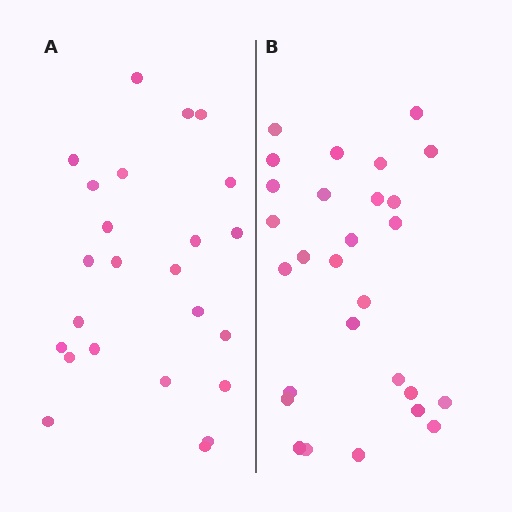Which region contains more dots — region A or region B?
Region B (the right region) has more dots.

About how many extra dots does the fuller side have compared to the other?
Region B has about 4 more dots than region A.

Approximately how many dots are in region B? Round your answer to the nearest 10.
About 30 dots. (The exact count is 28, which rounds to 30.)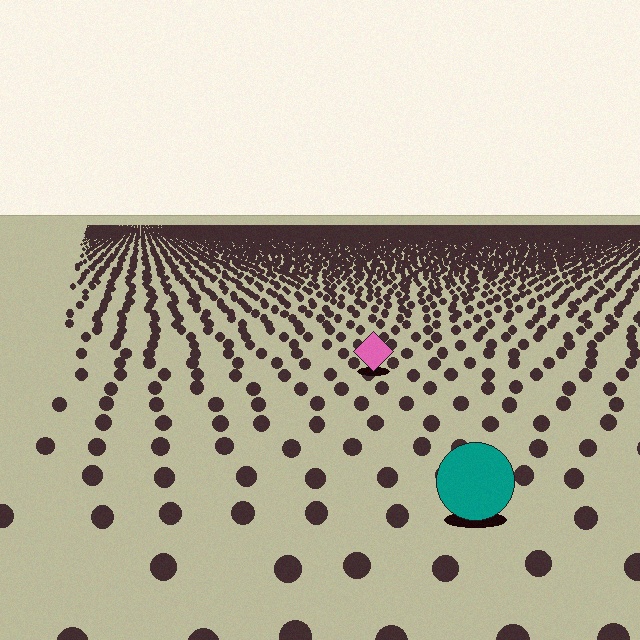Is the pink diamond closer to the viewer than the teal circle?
No. The teal circle is closer — you can tell from the texture gradient: the ground texture is coarser near it.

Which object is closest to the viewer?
The teal circle is closest. The texture marks near it are larger and more spread out.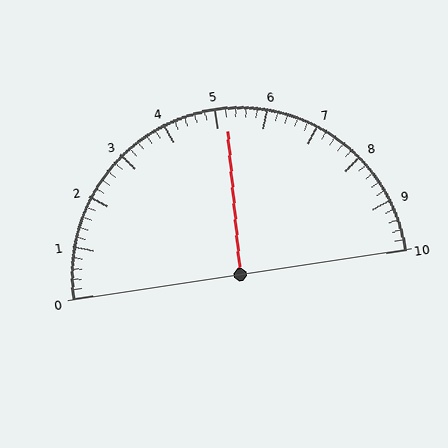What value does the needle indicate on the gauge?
The needle indicates approximately 5.2.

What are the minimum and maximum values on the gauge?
The gauge ranges from 0 to 10.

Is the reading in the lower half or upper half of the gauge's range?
The reading is in the upper half of the range (0 to 10).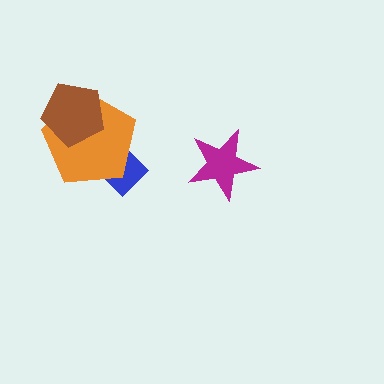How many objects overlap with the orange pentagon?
2 objects overlap with the orange pentagon.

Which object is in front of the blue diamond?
The orange pentagon is in front of the blue diamond.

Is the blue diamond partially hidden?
Yes, it is partially covered by another shape.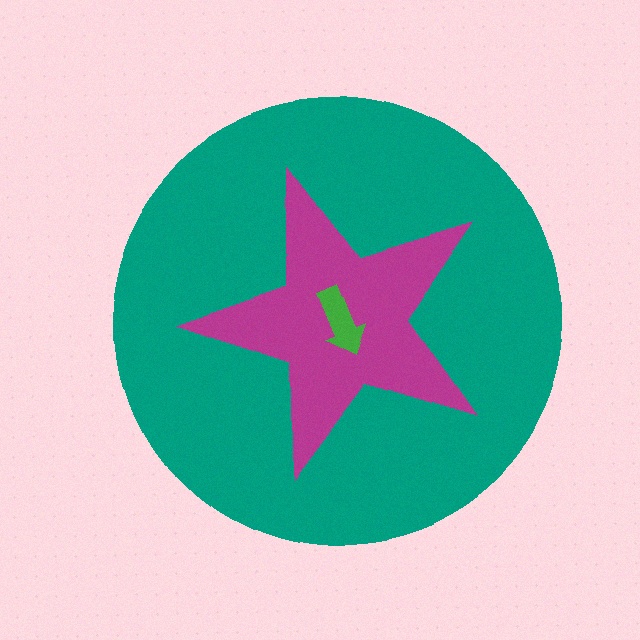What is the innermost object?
The green arrow.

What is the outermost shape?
The teal circle.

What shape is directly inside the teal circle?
The magenta star.